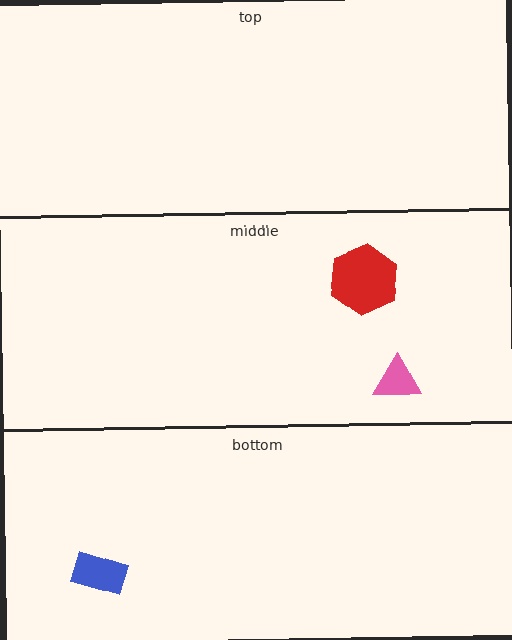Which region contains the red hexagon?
The middle region.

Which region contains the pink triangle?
The middle region.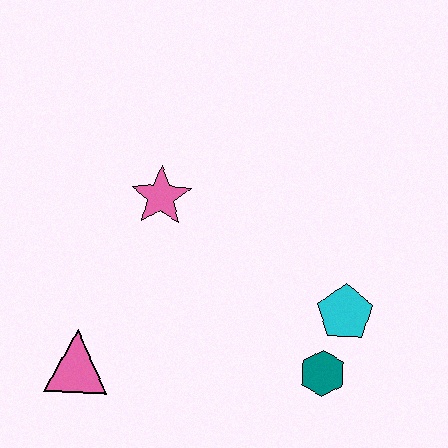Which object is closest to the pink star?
The pink triangle is closest to the pink star.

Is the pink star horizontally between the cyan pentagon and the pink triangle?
Yes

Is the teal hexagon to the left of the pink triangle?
No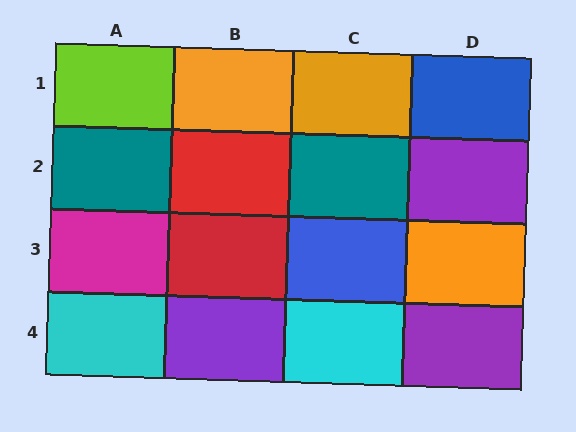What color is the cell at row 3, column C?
Blue.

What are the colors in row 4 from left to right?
Cyan, purple, cyan, purple.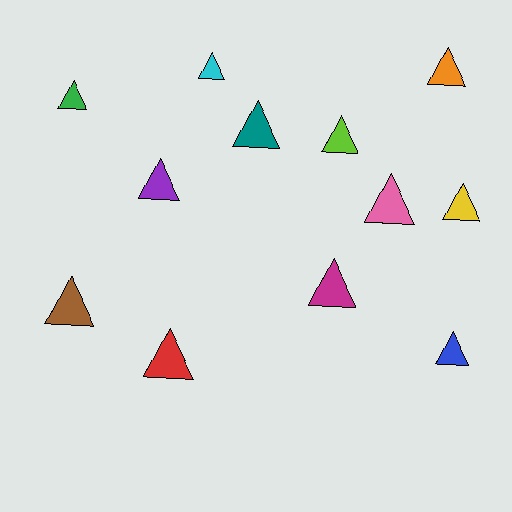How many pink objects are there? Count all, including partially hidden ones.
There is 1 pink object.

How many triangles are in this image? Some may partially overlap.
There are 12 triangles.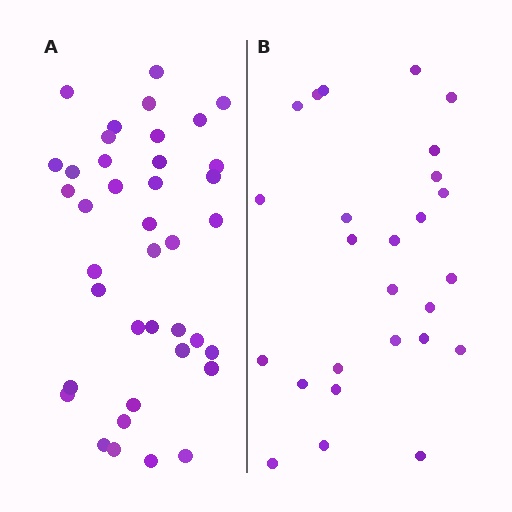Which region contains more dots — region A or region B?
Region A (the left region) has more dots.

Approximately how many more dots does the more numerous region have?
Region A has approximately 15 more dots than region B.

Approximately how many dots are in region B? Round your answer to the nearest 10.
About 30 dots. (The exact count is 26, which rounds to 30.)